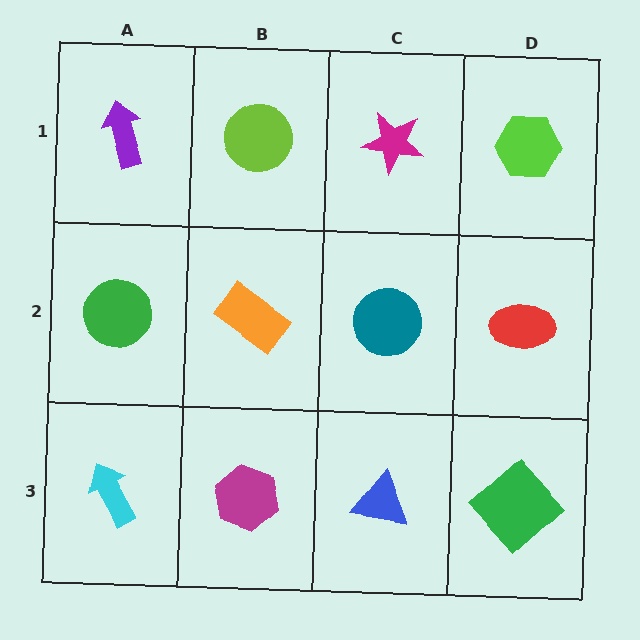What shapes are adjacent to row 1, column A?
A green circle (row 2, column A), a lime circle (row 1, column B).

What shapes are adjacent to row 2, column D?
A lime hexagon (row 1, column D), a green diamond (row 3, column D), a teal circle (row 2, column C).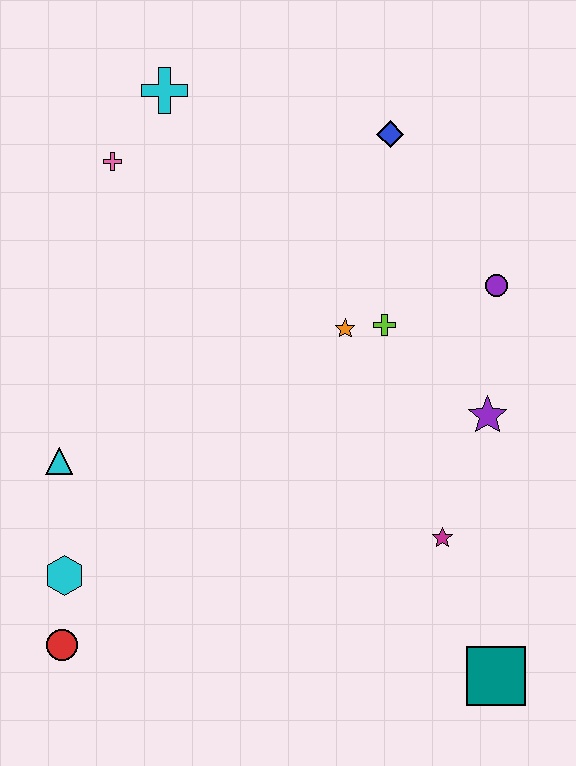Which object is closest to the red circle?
The cyan hexagon is closest to the red circle.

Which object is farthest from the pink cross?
The teal square is farthest from the pink cross.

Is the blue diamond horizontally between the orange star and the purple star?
Yes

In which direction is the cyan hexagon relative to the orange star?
The cyan hexagon is to the left of the orange star.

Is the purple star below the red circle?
No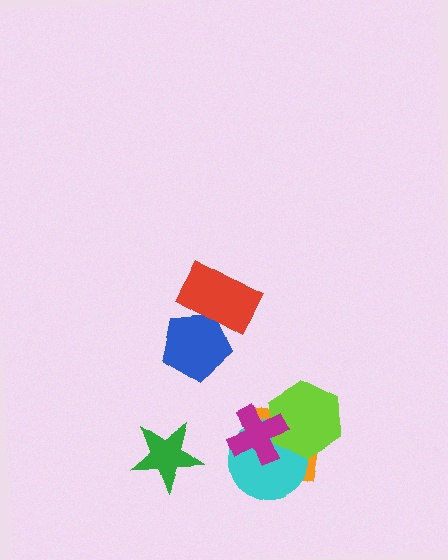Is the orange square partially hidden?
Yes, it is partially covered by another shape.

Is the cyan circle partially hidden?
Yes, it is partially covered by another shape.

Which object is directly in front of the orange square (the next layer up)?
The cyan circle is directly in front of the orange square.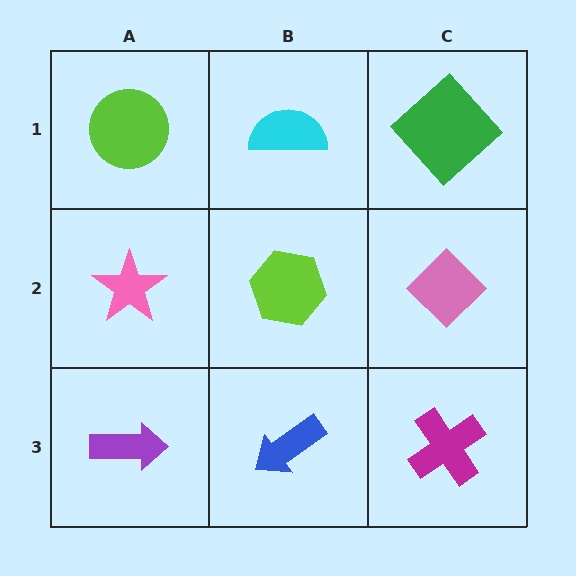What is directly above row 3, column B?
A lime hexagon.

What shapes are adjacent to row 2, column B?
A cyan semicircle (row 1, column B), a blue arrow (row 3, column B), a pink star (row 2, column A), a pink diamond (row 2, column C).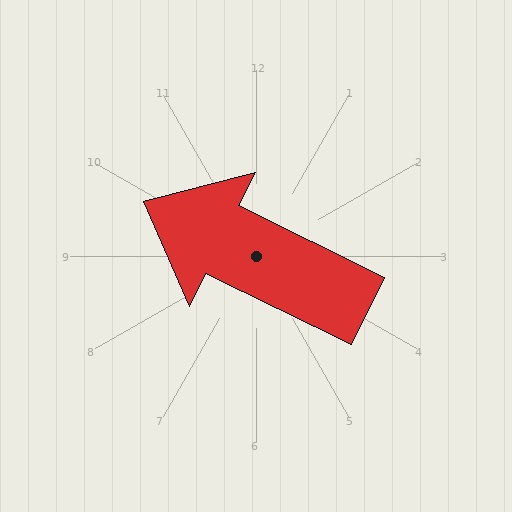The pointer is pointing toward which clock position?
Roughly 10 o'clock.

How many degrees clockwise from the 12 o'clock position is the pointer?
Approximately 296 degrees.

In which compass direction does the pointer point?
Northwest.